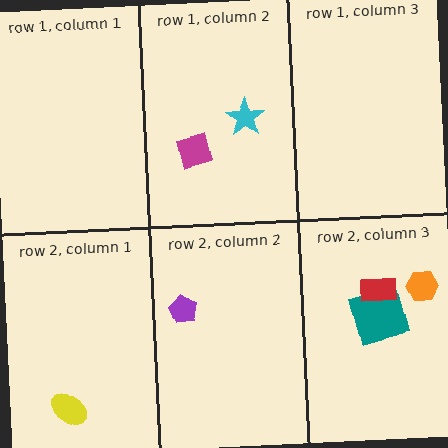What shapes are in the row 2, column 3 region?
The teal square, the orange hexagon, the red rectangle.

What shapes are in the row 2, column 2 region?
The purple pentagon.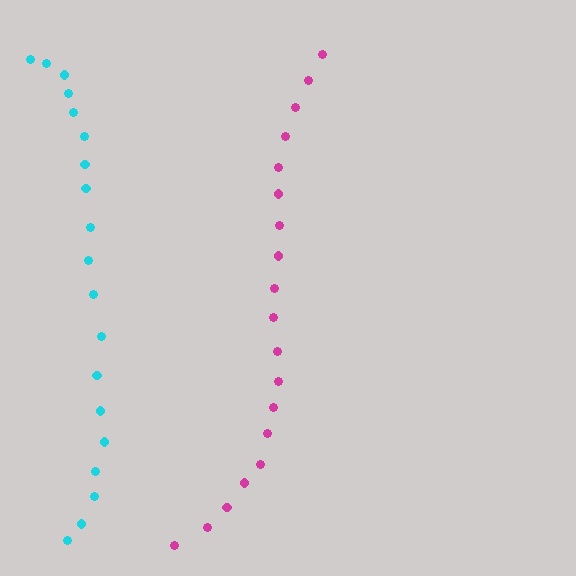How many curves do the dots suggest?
There are 2 distinct paths.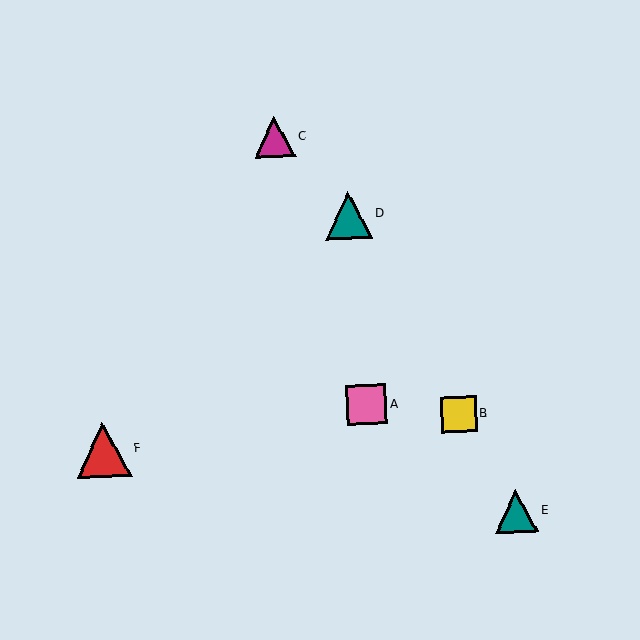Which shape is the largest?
The red triangle (labeled F) is the largest.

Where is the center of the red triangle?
The center of the red triangle is at (103, 450).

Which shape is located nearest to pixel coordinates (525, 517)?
The teal triangle (labeled E) at (516, 512) is nearest to that location.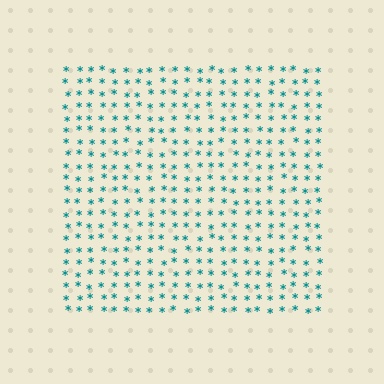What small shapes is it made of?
It is made of small asterisks.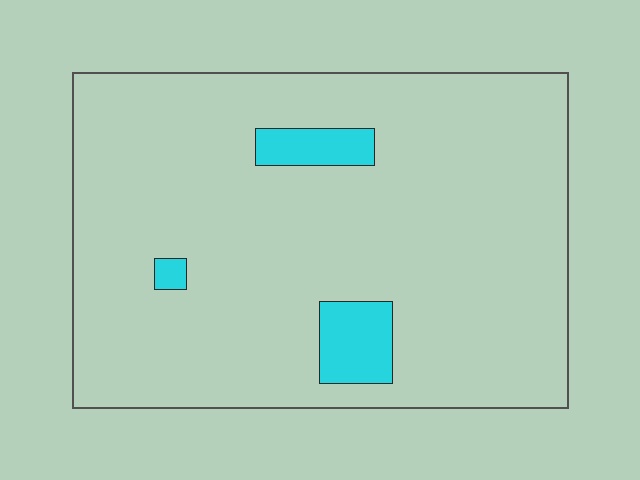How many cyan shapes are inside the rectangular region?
3.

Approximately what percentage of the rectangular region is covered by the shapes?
Approximately 5%.